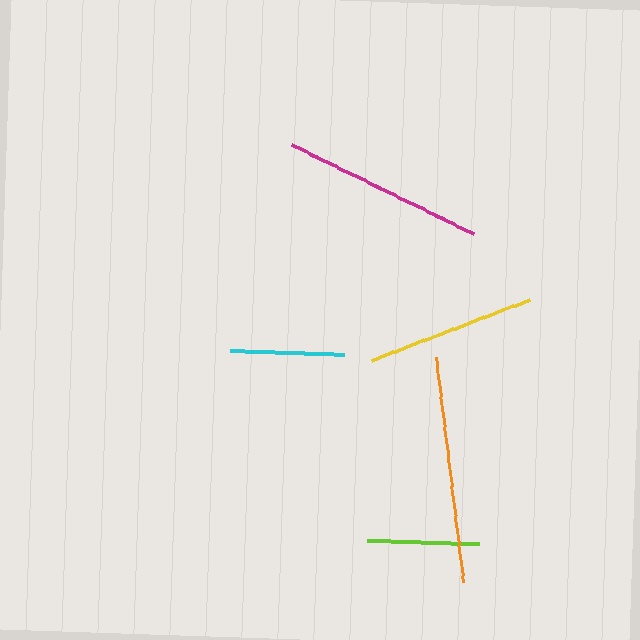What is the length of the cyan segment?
The cyan segment is approximately 114 pixels long.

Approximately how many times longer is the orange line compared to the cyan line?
The orange line is approximately 2.0 times the length of the cyan line.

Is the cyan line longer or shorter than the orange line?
The orange line is longer than the cyan line.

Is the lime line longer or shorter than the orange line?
The orange line is longer than the lime line.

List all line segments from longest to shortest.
From longest to shortest: orange, magenta, yellow, cyan, lime.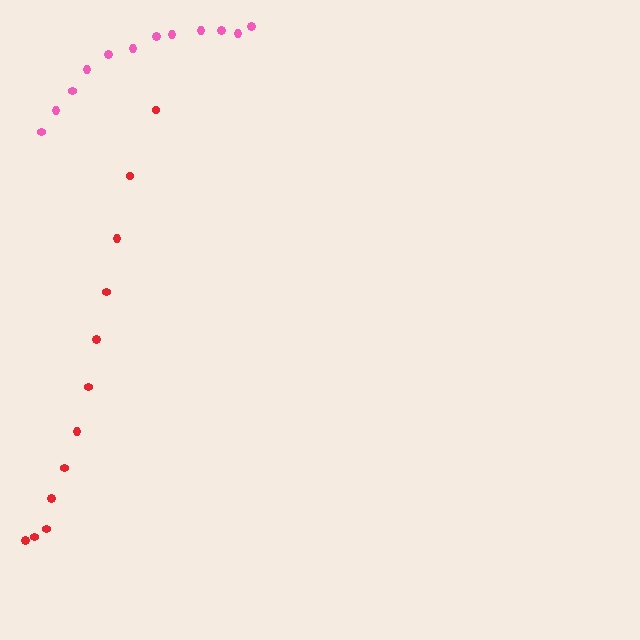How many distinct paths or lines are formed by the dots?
There are 2 distinct paths.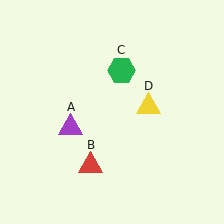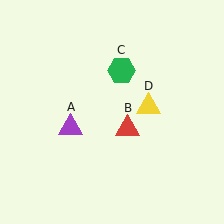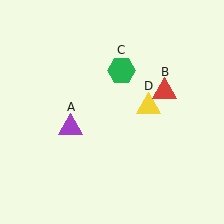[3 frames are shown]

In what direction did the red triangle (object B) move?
The red triangle (object B) moved up and to the right.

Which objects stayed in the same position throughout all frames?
Purple triangle (object A) and green hexagon (object C) and yellow triangle (object D) remained stationary.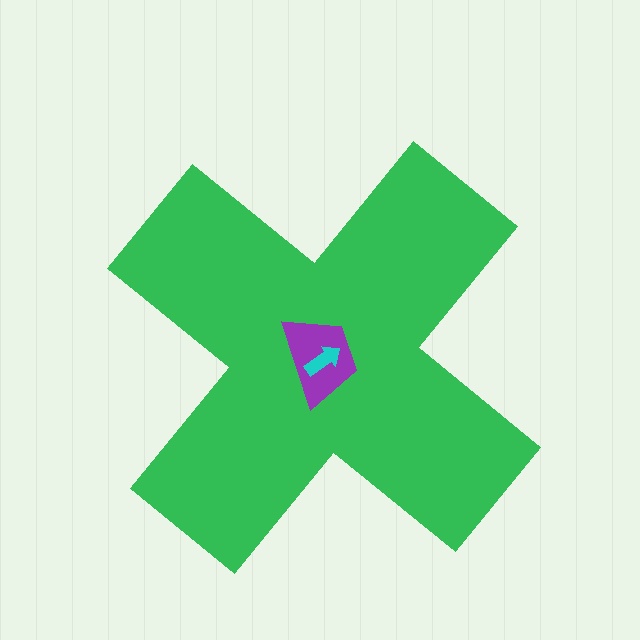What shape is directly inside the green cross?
The purple trapezoid.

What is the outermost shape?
The green cross.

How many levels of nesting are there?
3.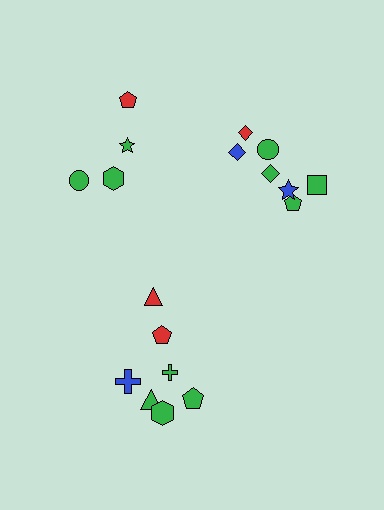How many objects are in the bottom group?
There are 7 objects.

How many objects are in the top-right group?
There are 7 objects.